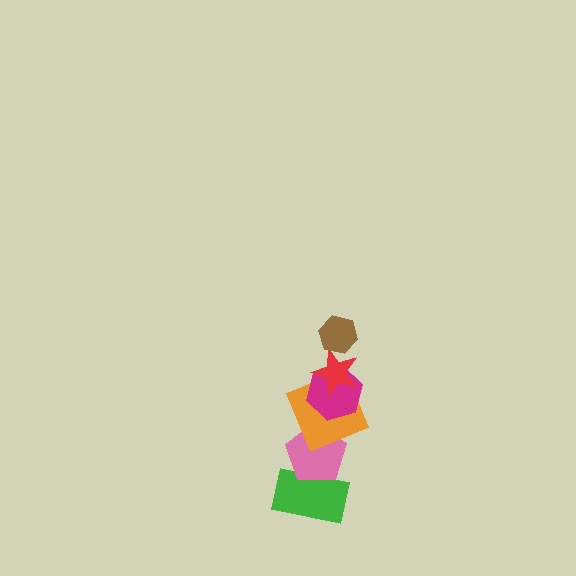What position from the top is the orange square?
The orange square is 4th from the top.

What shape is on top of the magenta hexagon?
The red star is on top of the magenta hexagon.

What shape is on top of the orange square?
The magenta hexagon is on top of the orange square.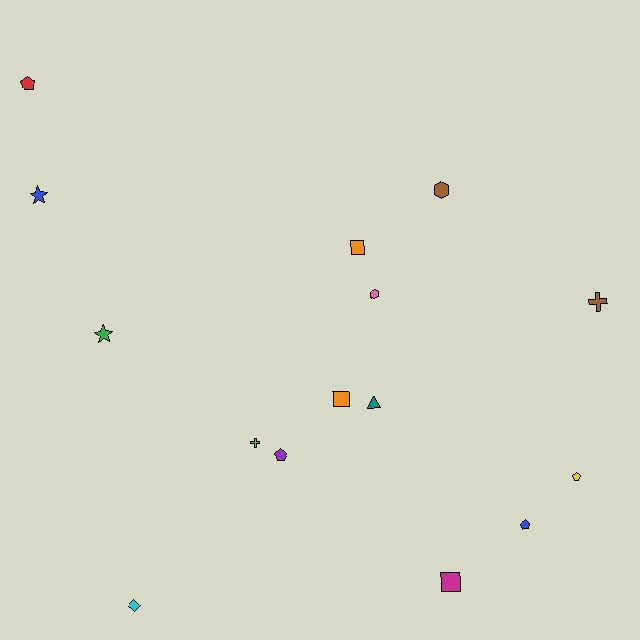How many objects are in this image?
There are 15 objects.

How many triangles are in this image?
There is 1 triangle.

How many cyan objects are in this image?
There is 1 cyan object.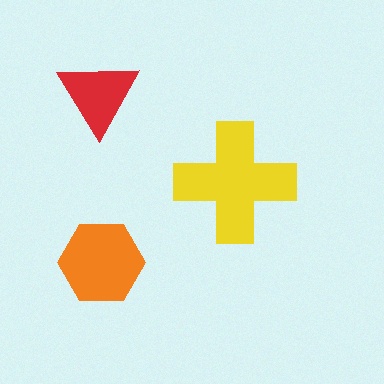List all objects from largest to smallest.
The yellow cross, the orange hexagon, the red triangle.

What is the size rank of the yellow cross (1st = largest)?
1st.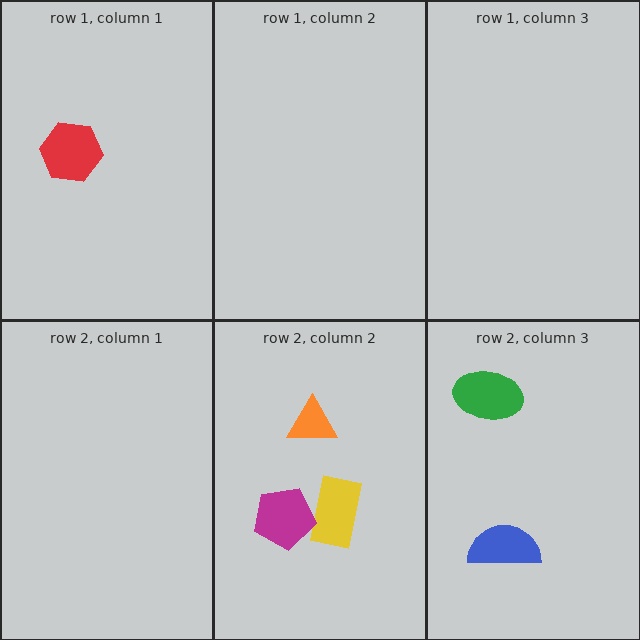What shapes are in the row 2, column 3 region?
The blue semicircle, the green ellipse.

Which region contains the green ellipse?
The row 2, column 3 region.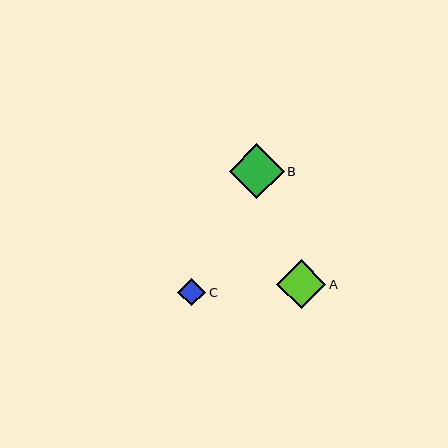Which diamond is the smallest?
Diamond C is the smallest with a size of approximately 28 pixels.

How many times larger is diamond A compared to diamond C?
Diamond A is approximately 1.8 times the size of diamond C.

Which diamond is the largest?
Diamond B is the largest with a size of approximately 55 pixels.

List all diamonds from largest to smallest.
From largest to smallest: B, A, C.